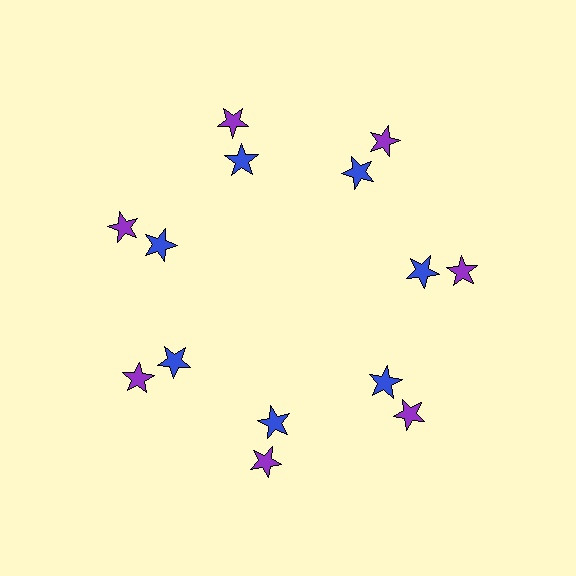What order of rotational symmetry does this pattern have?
This pattern has 7-fold rotational symmetry.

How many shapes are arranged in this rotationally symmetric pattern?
There are 14 shapes, arranged in 7 groups of 2.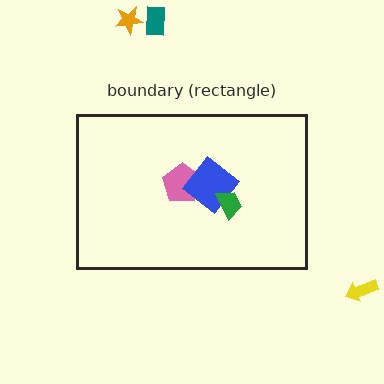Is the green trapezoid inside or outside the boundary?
Inside.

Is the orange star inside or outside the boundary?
Outside.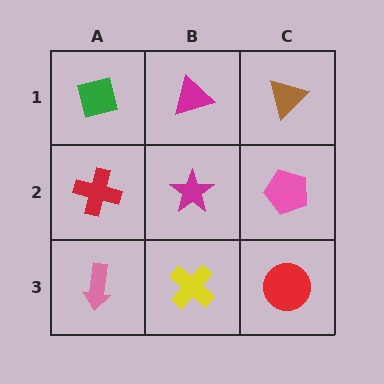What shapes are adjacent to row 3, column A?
A red cross (row 2, column A), a yellow cross (row 3, column B).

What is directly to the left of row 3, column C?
A yellow cross.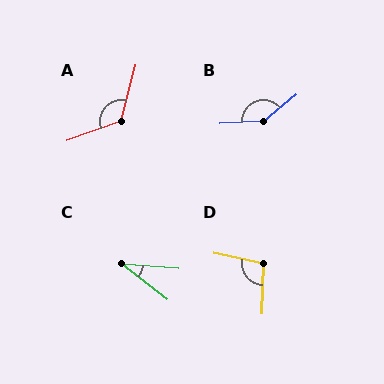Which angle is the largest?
B, at approximately 143 degrees.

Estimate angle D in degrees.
Approximately 100 degrees.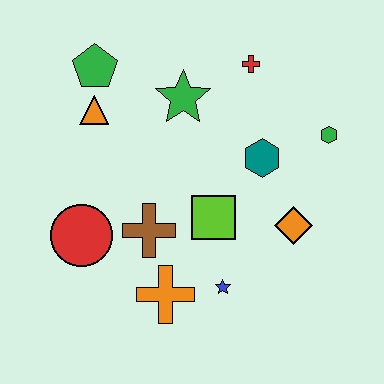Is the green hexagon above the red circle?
Yes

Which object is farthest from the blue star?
The green pentagon is farthest from the blue star.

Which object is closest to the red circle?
The brown cross is closest to the red circle.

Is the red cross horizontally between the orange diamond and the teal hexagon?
No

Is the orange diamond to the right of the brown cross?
Yes